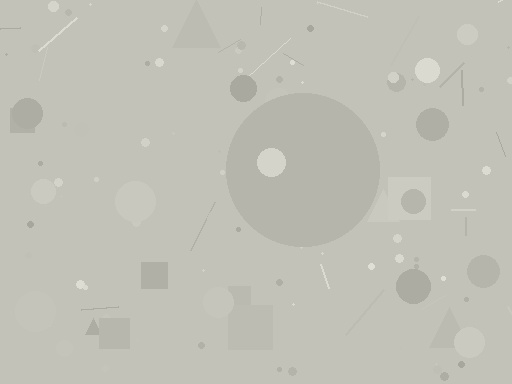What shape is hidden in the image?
A circle is hidden in the image.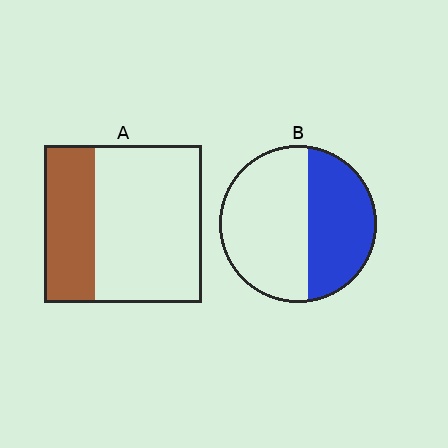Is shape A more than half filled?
No.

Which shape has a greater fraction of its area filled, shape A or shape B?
Shape B.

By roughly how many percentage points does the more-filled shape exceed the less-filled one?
By roughly 10 percentage points (B over A).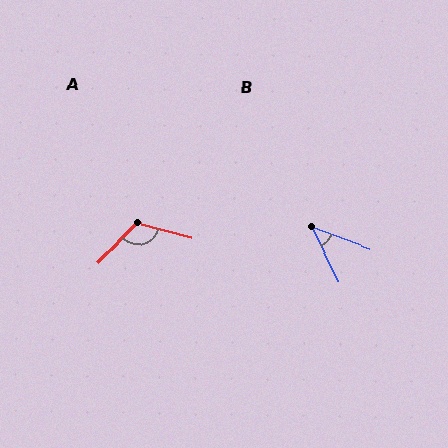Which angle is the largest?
A, at approximately 119 degrees.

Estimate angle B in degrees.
Approximately 43 degrees.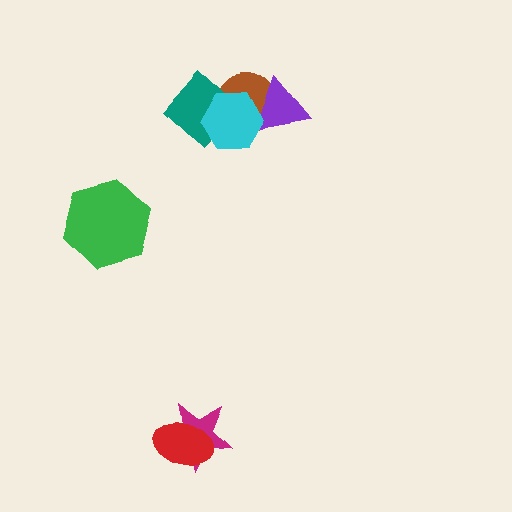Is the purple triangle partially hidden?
Yes, it is partially covered by another shape.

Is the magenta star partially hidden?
Yes, it is partially covered by another shape.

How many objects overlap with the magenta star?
1 object overlaps with the magenta star.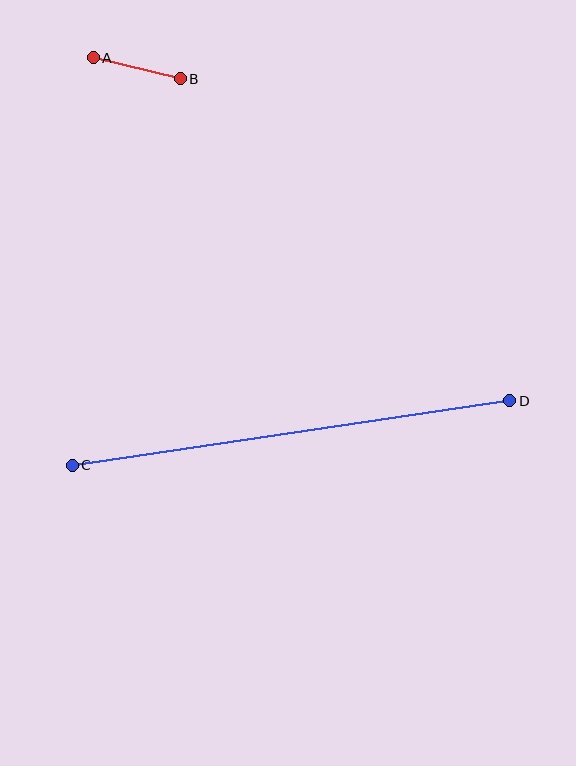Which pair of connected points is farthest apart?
Points C and D are farthest apart.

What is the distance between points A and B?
The distance is approximately 89 pixels.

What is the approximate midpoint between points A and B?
The midpoint is at approximately (137, 68) pixels.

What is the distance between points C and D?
The distance is approximately 442 pixels.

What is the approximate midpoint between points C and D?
The midpoint is at approximately (291, 433) pixels.